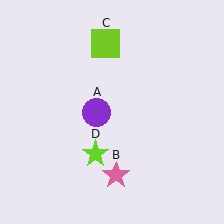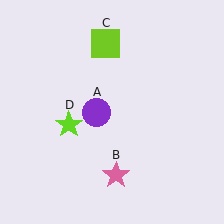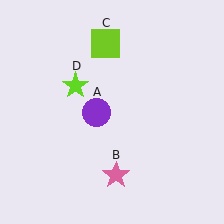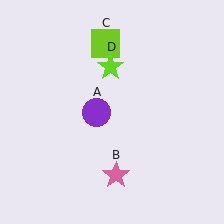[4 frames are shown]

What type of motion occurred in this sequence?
The lime star (object D) rotated clockwise around the center of the scene.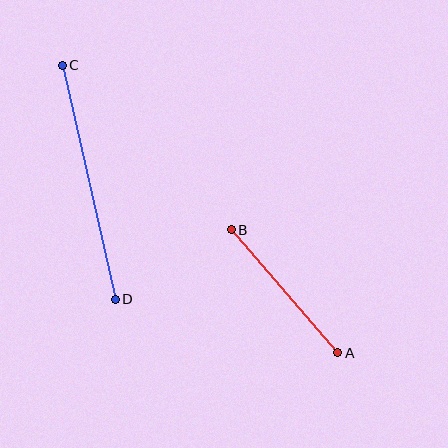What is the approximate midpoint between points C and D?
The midpoint is at approximately (89, 182) pixels.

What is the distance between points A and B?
The distance is approximately 163 pixels.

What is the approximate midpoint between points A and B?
The midpoint is at approximately (284, 291) pixels.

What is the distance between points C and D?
The distance is approximately 240 pixels.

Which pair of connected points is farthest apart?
Points C and D are farthest apart.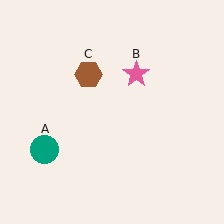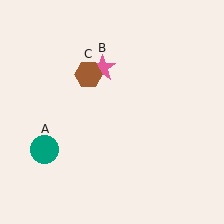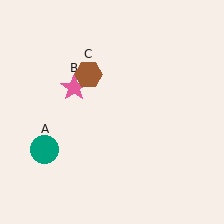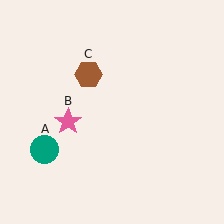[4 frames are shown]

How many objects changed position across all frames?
1 object changed position: pink star (object B).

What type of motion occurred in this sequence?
The pink star (object B) rotated counterclockwise around the center of the scene.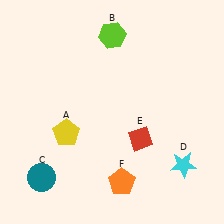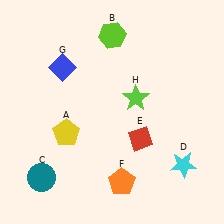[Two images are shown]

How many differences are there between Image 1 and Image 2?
There are 2 differences between the two images.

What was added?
A blue diamond (G), a lime star (H) were added in Image 2.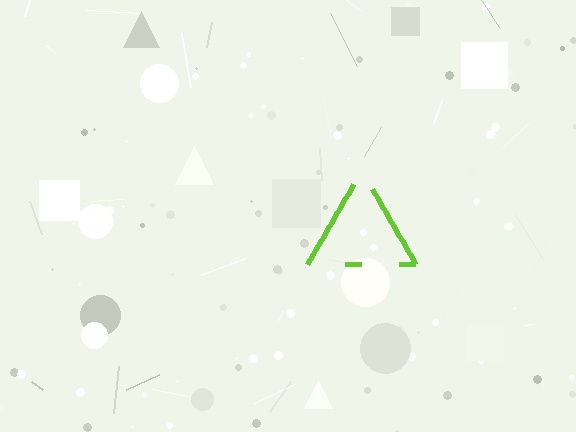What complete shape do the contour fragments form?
The contour fragments form a triangle.